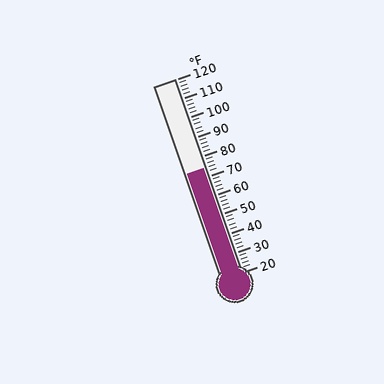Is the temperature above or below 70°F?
The temperature is above 70°F.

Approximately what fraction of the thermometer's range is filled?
The thermometer is filled to approximately 55% of its range.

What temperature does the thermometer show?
The thermometer shows approximately 74°F.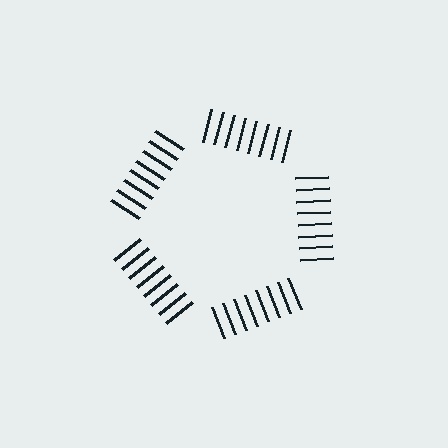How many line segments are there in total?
40 — 8 along each of the 5 edges.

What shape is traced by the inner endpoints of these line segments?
An illusory pentagon — the line segments terminate on its edges but no continuous stroke is drawn.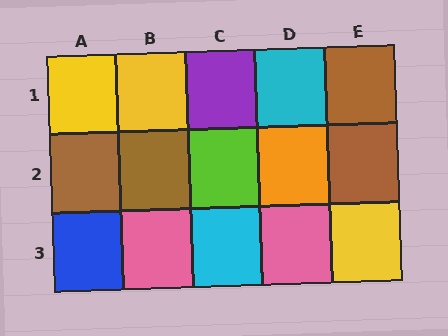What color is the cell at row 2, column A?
Brown.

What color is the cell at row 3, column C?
Cyan.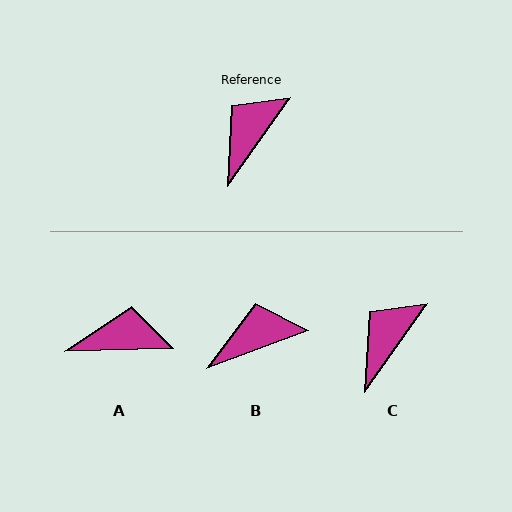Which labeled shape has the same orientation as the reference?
C.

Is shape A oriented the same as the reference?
No, it is off by about 53 degrees.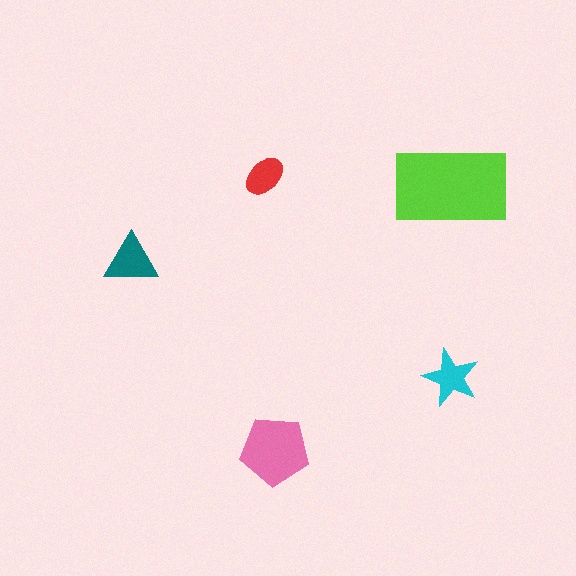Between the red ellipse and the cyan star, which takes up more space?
The cyan star.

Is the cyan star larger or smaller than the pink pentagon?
Smaller.